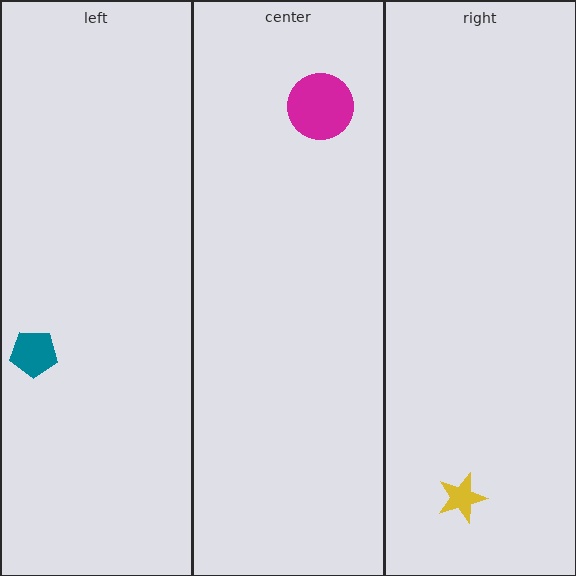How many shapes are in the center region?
1.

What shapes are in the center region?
The magenta circle.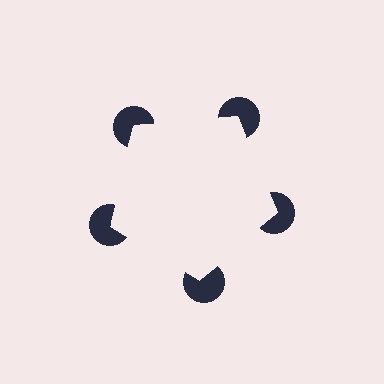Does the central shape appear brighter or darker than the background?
It typically appears slightly brighter than the background, even though no actual brightness change is drawn.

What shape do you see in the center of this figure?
An illusory pentagon — its edges are inferred from the aligned wedge cuts in the pac-man discs, not physically drawn.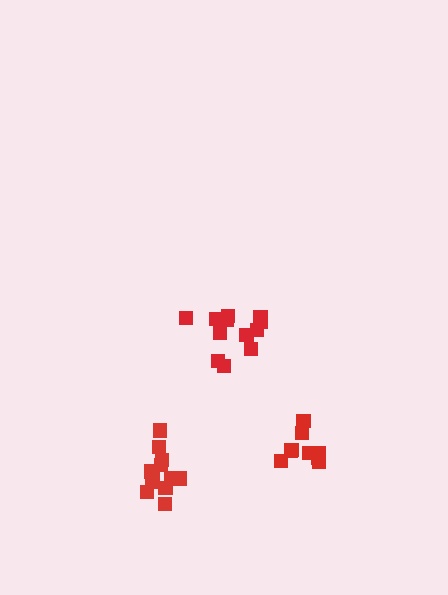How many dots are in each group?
Group 1: 13 dots, Group 2: 12 dots, Group 3: 10 dots (35 total).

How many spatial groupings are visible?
There are 3 spatial groupings.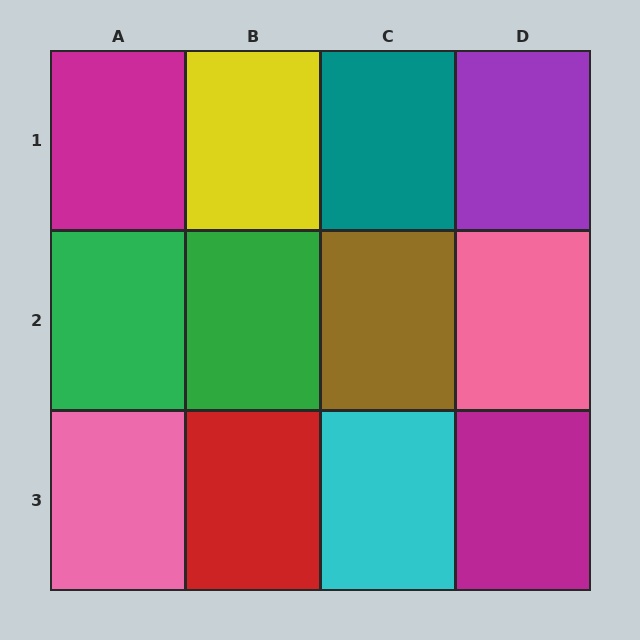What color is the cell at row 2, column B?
Green.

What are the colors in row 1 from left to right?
Magenta, yellow, teal, purple.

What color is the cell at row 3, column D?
Magenta.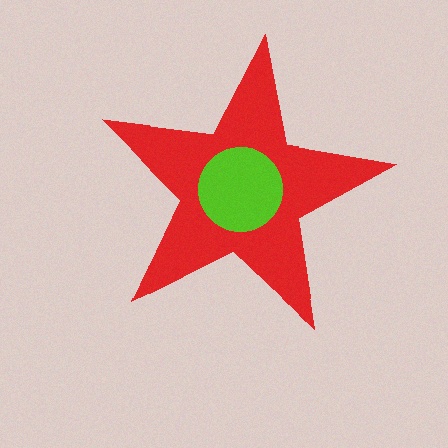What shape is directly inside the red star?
The lime circle.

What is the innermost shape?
The lime circle.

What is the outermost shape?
The red star.